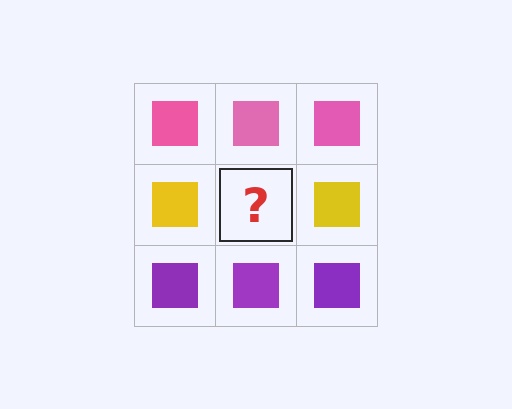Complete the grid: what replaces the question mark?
The question mark should be replaced with a yellow square.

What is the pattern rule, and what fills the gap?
The rule is that each row has a consistent color. The gap should be filled with a yellow square.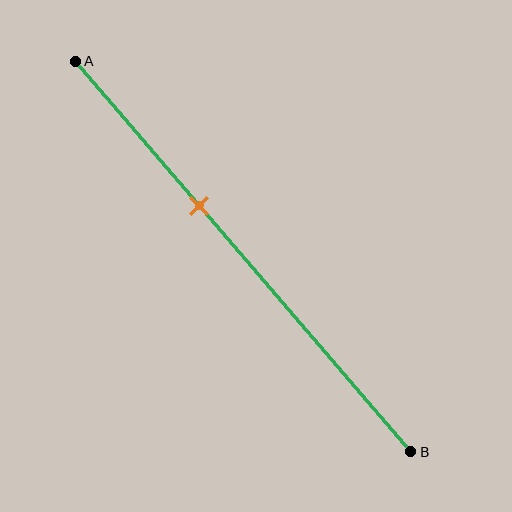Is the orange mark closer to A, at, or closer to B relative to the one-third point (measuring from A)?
The orange mark is closer to point B than the one-third point of segment AB.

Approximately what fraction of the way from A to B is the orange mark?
The orange mark is approximately 35% of the way from A to B.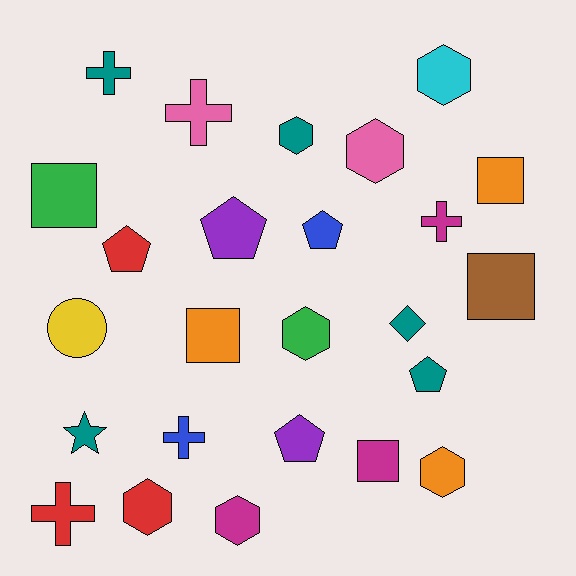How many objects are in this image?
There are 25 objects.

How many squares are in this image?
There are 5 squares.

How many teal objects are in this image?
There are 5 teal objects.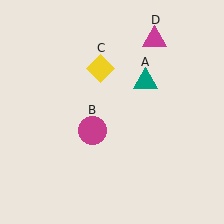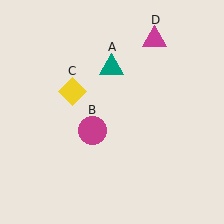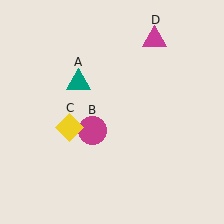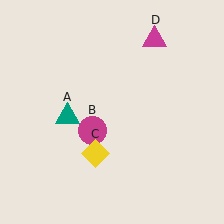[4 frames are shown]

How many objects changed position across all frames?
2 objects changed position: teal triangle (object A), yellow diamond (object C).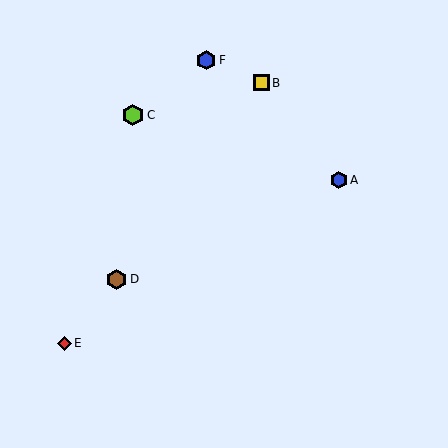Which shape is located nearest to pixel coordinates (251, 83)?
The yellow square (labeled B) at (261, 83) is nearest to that location.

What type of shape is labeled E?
Shape E is a red diamond.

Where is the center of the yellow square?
The center of the yellow square is at (261, 83).